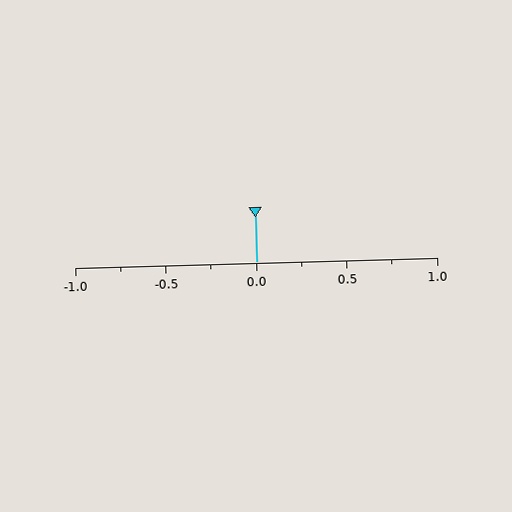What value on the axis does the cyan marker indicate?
The marker indicates approximately 0.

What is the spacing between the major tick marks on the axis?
The major ticks are spaced 0.5 apart.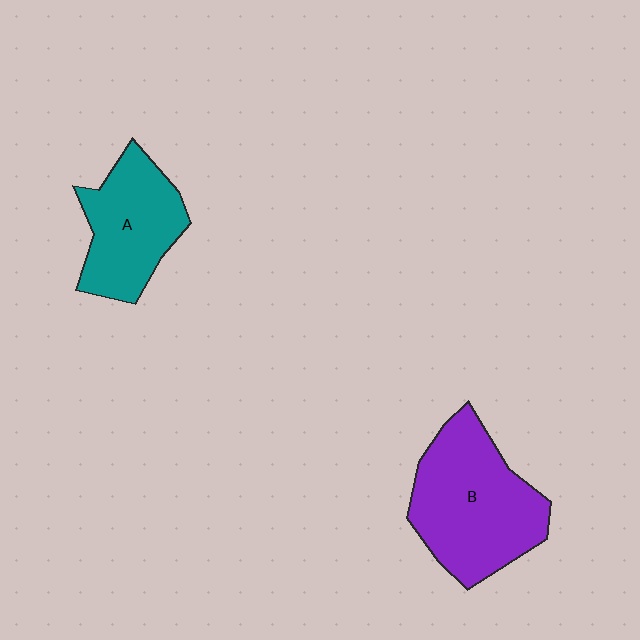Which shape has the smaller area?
Shape A (teal).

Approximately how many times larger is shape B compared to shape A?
Approximately 1.4 times.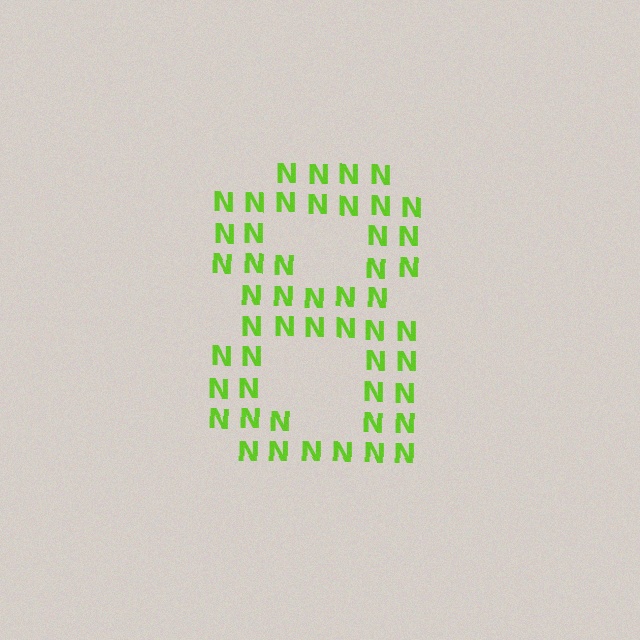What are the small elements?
The small elements are letter N's.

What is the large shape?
The large shape is the digit 8.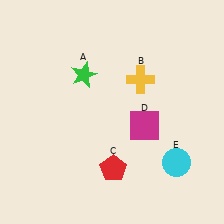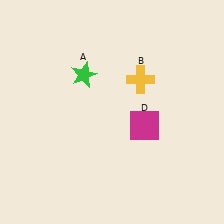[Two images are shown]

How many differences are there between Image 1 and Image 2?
There are 2 differences between the two images.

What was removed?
The cyan circle (E), the red pentagon (C) were removed in Image 2.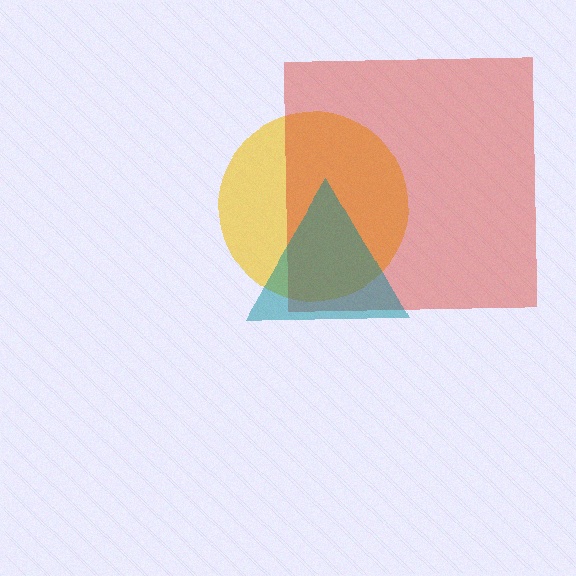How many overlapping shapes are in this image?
There are 3 overlapping shapes in the image.